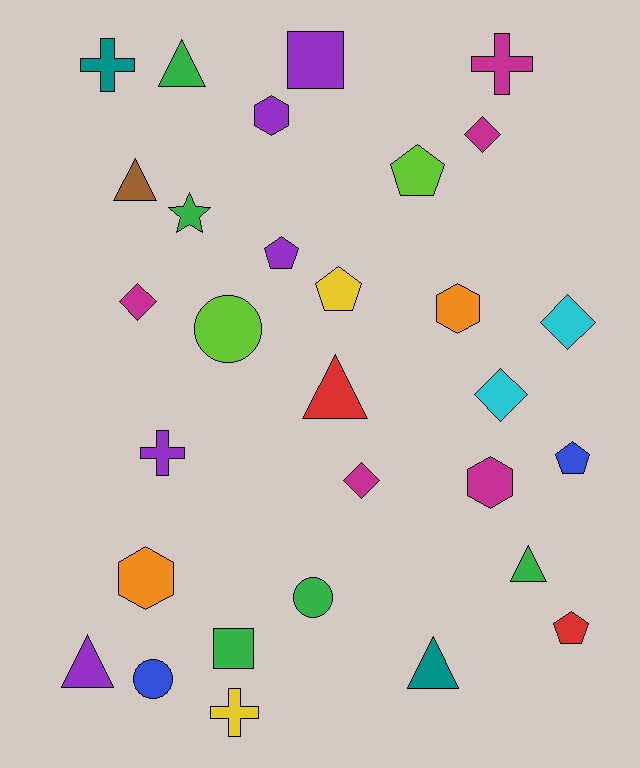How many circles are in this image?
There are 3 circles.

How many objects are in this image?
There are 30 objects.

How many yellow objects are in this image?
There are 2 yellow objects.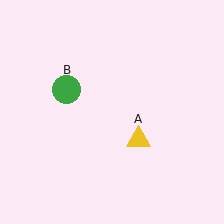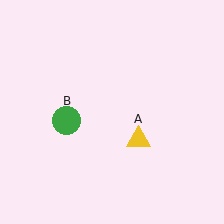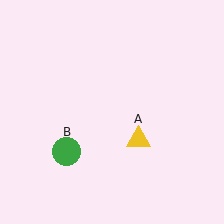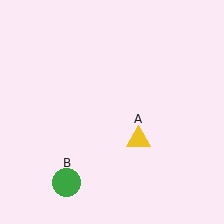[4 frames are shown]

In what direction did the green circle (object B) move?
The green circle (object B) moved down.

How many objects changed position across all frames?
1 object changed position: green circle (object B).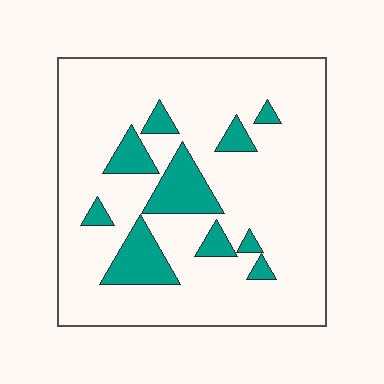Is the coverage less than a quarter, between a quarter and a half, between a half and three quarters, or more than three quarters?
Less than a quarter.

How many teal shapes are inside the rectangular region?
10.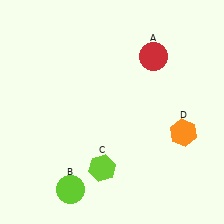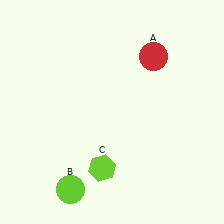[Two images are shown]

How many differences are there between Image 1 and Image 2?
There is 1 difference between the two images.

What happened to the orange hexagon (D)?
The orange hexagon (D) was removed in Image 2. It was in the bottom-right area of Image 1.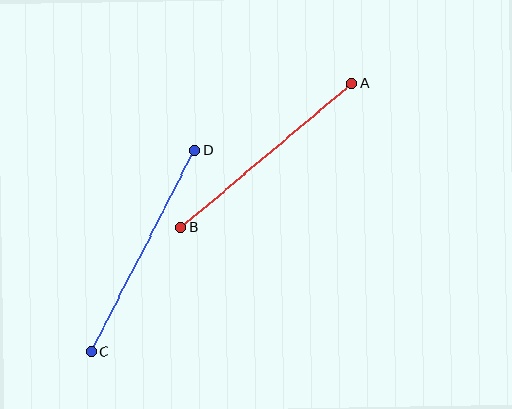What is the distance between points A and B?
The distance is approximately 223 pixels.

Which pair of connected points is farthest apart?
Points C and D are farthest apart.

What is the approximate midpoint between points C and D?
The midpoint is at approximately (143, 251) pixels.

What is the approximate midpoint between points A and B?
The midpoint is at approximately (266, 156) pixels.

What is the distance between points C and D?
The distance is approximately 226 pixels.